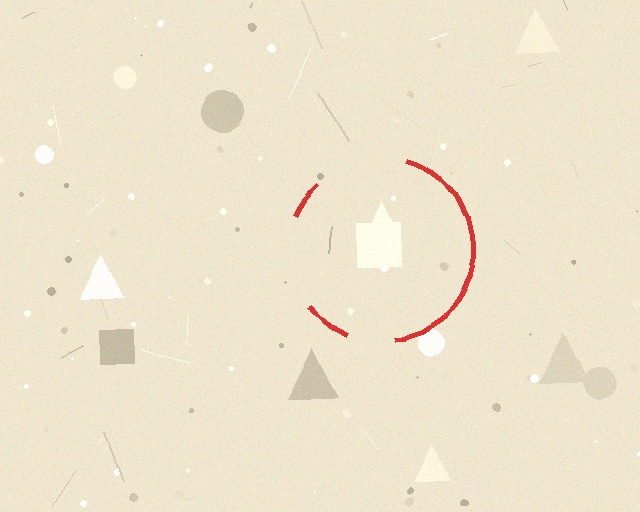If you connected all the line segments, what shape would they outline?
They would outline a circle.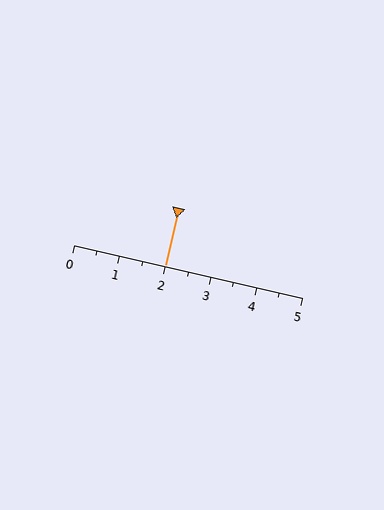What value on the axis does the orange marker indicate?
The marker indicates approximately 2.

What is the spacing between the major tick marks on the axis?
The major ticks are spaced 1 apart.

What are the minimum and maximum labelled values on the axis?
The axis runs from 0 to 5.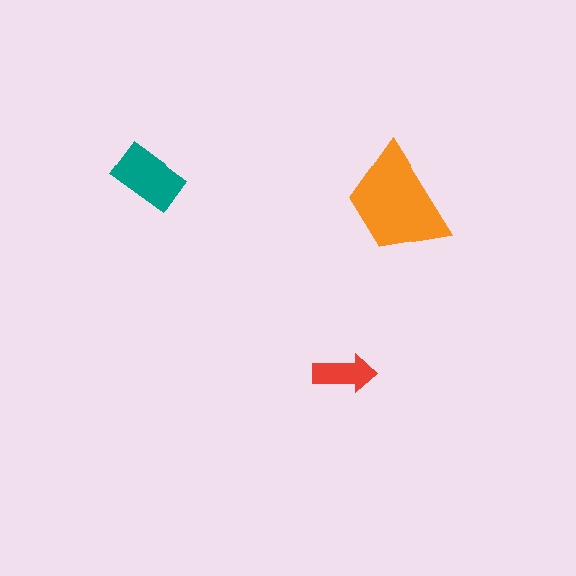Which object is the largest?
The orange trapezoid.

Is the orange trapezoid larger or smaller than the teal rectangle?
Larger.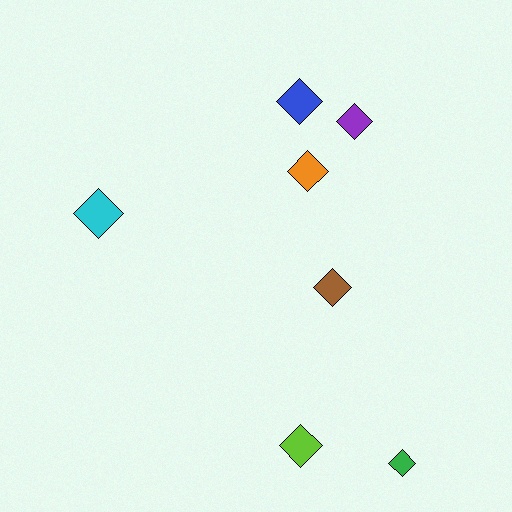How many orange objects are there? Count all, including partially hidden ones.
There is 1 orange object.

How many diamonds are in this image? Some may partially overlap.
There are 7 diamonds.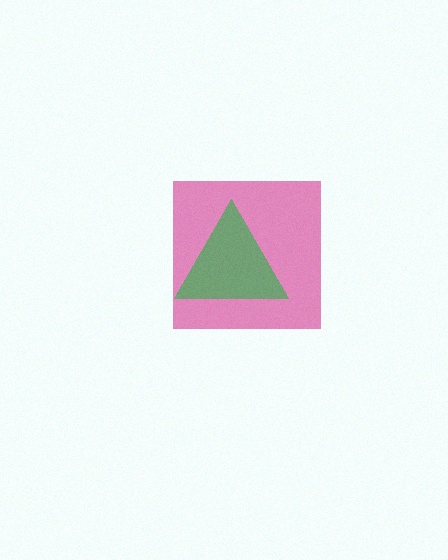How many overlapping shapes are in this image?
There are 2 overlapping shapes in the image.